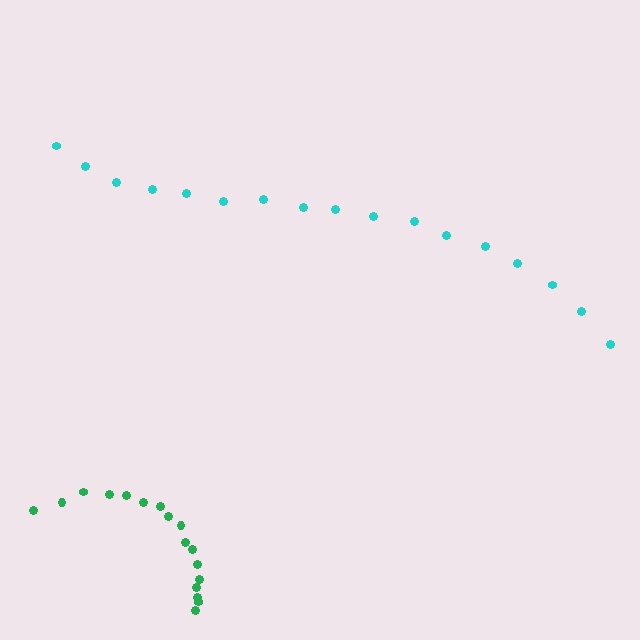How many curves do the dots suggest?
There are 2 distinct paths.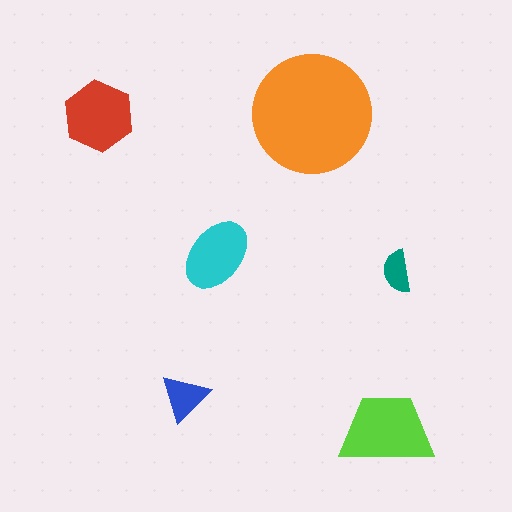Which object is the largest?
The orange circle.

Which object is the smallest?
The teal semicircle.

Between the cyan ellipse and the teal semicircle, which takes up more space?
The cyan ellipse.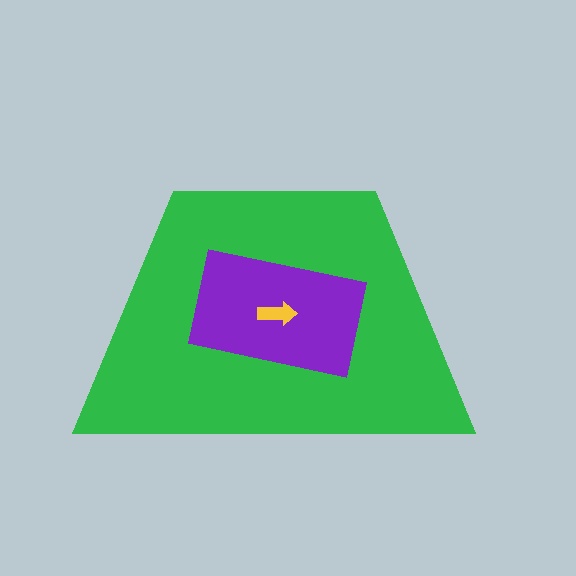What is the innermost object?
The yellow arrow.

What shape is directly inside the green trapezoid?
The purple rectangle.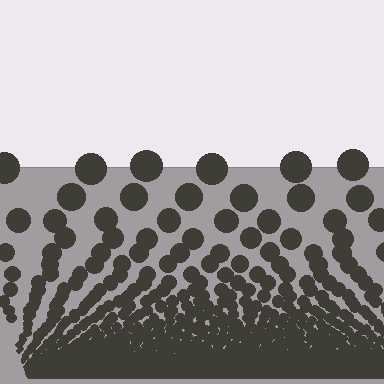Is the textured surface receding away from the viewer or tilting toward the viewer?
The surface appears to tilt toward the viewer. Texture elements get larger and sparser toward the top.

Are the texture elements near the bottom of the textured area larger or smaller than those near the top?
Smaller. The gradient is inverted — elements near the bottom are smaller and denser.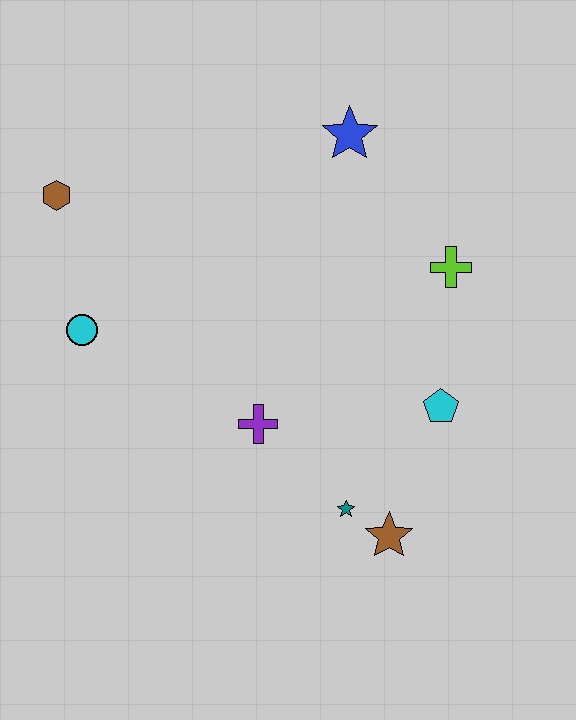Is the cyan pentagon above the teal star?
Yes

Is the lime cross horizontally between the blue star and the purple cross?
No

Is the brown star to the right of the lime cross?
No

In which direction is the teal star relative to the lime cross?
The teal star is below the lime cross.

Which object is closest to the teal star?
The brown star is closest to the teal star.